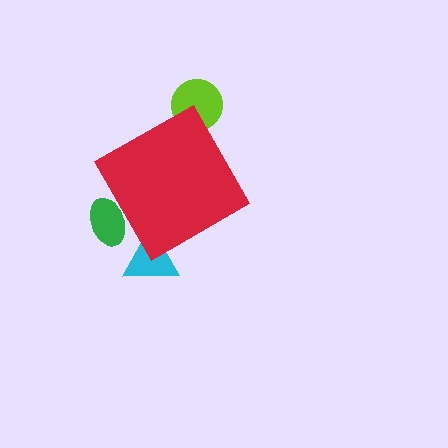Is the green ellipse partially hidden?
Yes, the green ellipse is partially hidden behind the red diamond.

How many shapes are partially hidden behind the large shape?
3 shapes are partially hidden.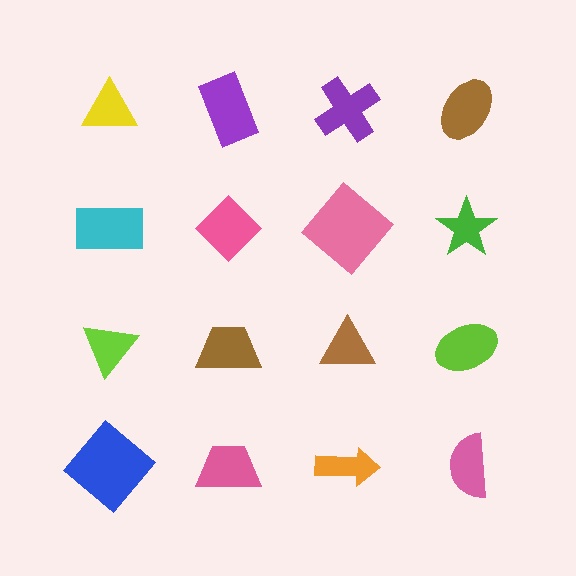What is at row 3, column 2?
A brown trapezoid.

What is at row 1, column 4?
A brown ellipse.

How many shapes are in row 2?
4 shapes.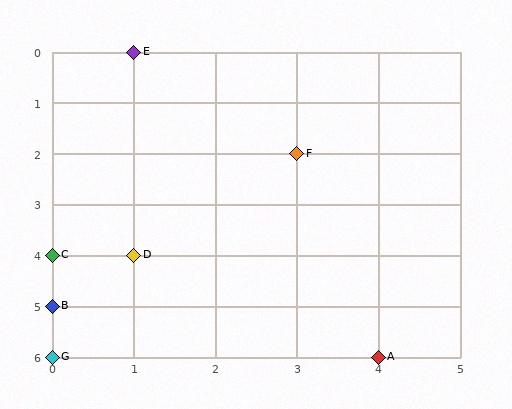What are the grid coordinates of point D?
Point D is at grid coordinates (1, 4).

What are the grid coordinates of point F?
Point F is at grid coordinates (3, 2).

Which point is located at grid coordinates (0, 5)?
Point B is at (0, 5).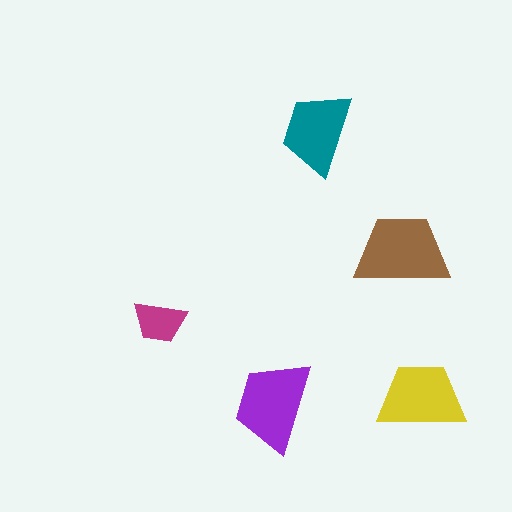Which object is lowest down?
The purple trapezoid is bottommost.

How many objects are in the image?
There are 5 objects in the image.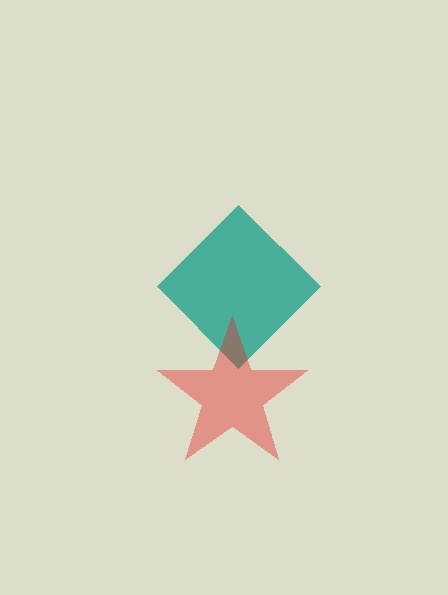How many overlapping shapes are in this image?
There are 2 overlapping shapes in the image.